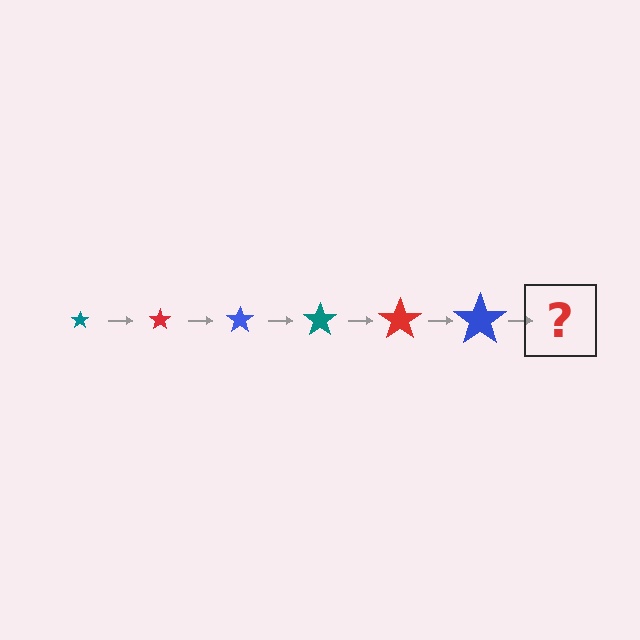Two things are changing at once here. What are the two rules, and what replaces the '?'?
The two rules are that the star grows larger each step and the color cycles through teal, red, and blue. The '?' should be a teal star, larger than the previous one.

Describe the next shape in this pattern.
It should be a teal star, larger than the previous one.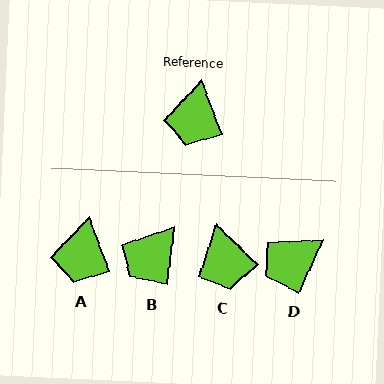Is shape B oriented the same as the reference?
No, it is off by about 28 degrees.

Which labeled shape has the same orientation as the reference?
A.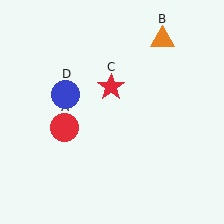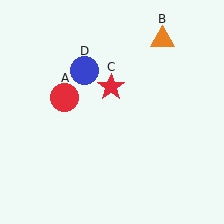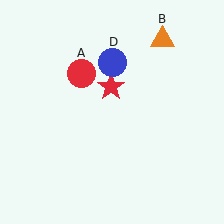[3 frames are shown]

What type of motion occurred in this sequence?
The red circle (object A), blue circle (object D) rotated clockwise around the center of the scene.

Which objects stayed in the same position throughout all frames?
Orange triangle (object B) and red star (object C) remained stationary.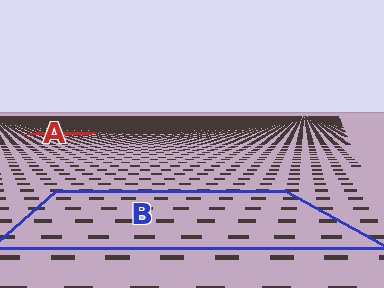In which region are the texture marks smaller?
The texture marks are smaller in region A, because it is farther away.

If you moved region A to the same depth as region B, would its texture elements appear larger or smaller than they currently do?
They would appear larger. At a closer depth, the same texture elements are projected at a bigger on-screen size.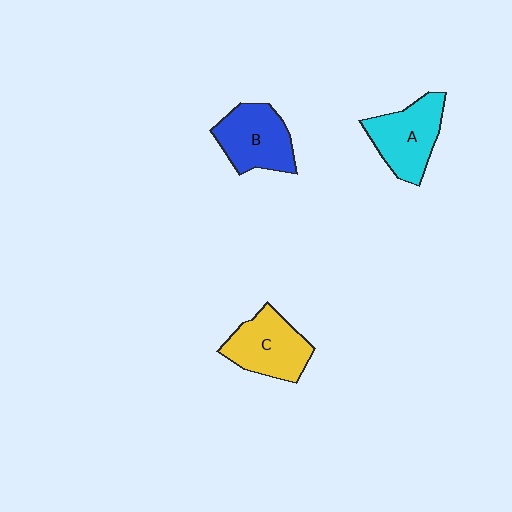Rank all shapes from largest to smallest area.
From largest to smallest: A (cyan), C (yellow), B (blue).